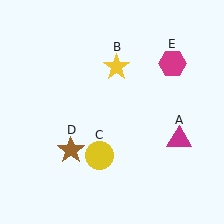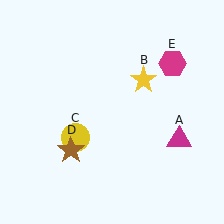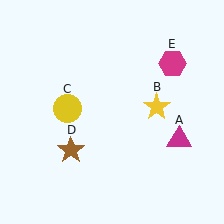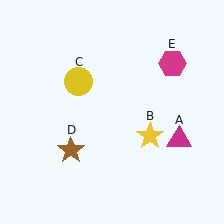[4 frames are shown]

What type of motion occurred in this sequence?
The yellow star (object B), yellow circle (object C) rotated clockwise around the center of the scene.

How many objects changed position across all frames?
2 objects changed position: yellow star (object B), yellow circle (object C).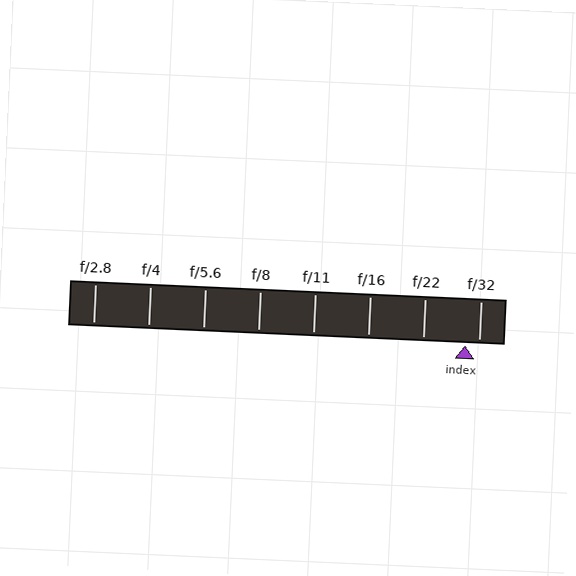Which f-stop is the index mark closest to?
The index mark is closest to f/32.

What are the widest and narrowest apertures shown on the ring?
The widest aperture shown is f/2.8 and the narrowest is f/32.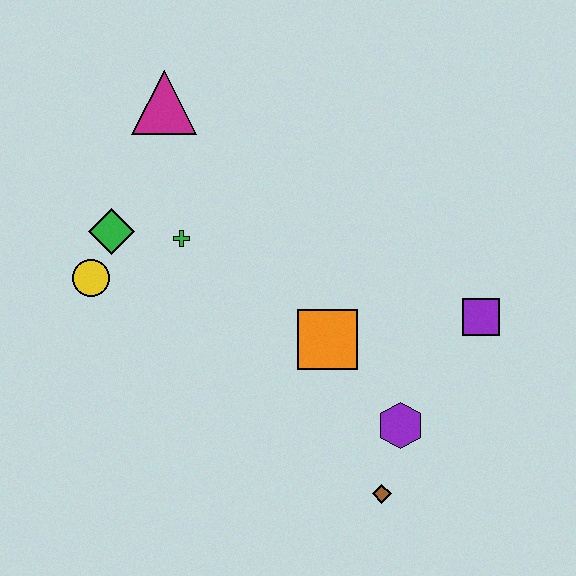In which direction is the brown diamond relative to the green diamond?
The brown diamond is to the right of the green diamond.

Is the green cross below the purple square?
No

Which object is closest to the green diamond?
The yellow circle is closest to the green diamond.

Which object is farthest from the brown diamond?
The magenta triangle is farthest from the brown diamond.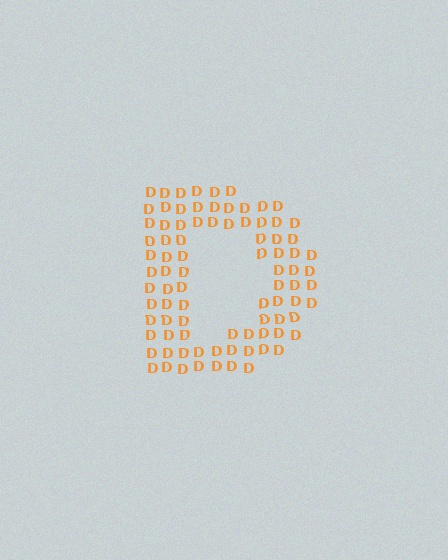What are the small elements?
The small elements are letter D's.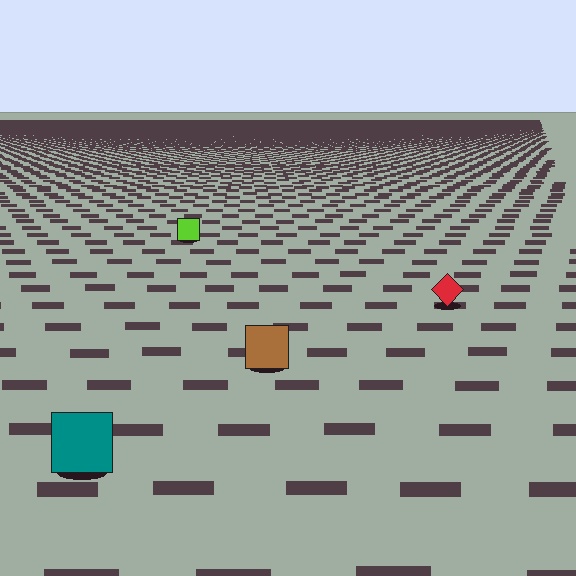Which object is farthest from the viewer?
The lime square is farthest from the viewer. It appears smaller and the ground texture around it is denser.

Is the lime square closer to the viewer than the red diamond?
No. The red diamond is closer — you can tell from the texture gradient: the ground texture is coarser near it.